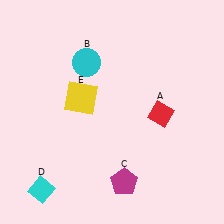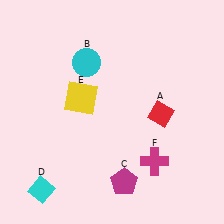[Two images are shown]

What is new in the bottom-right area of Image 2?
A magenta cross (F) was added in the bottom-right area of Image 2.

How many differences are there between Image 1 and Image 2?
There is 1 difference between the two images.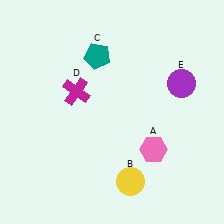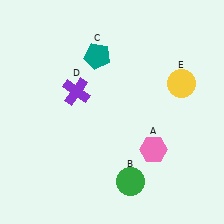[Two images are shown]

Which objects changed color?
B changed from yellow to green. D changed from magenta to purple. E changed from purple to yellow.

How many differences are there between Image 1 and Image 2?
There are 3 differences between the two images.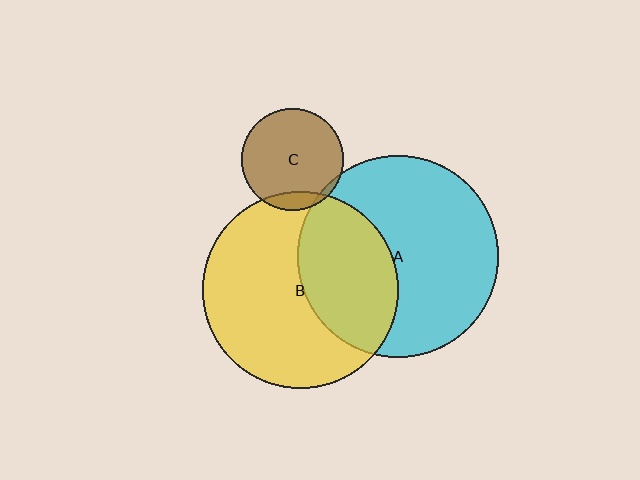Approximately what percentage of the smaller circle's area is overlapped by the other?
Approximately 5%.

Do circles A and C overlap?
Yes.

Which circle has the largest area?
Circle A (cyan).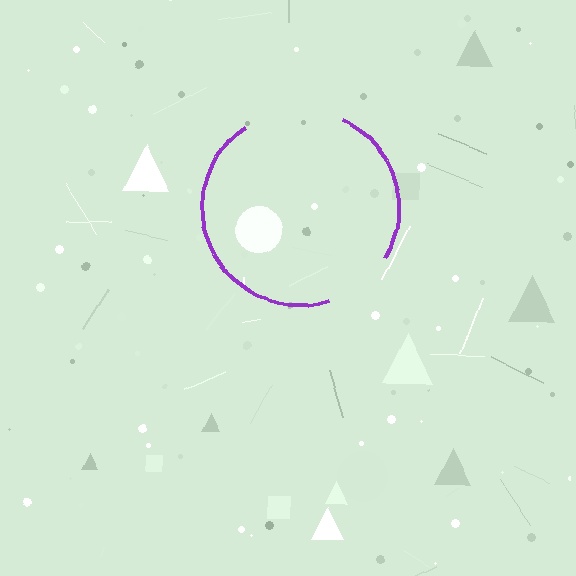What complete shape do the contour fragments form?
The contour fragments form a circle.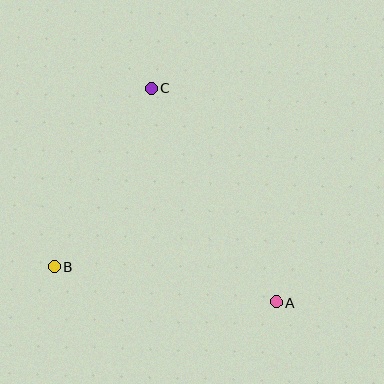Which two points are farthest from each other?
Points A and C are farthest from each other.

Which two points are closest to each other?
Points B and C are closest to each other.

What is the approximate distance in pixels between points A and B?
The distance between A and B is approximately 225 pixels.